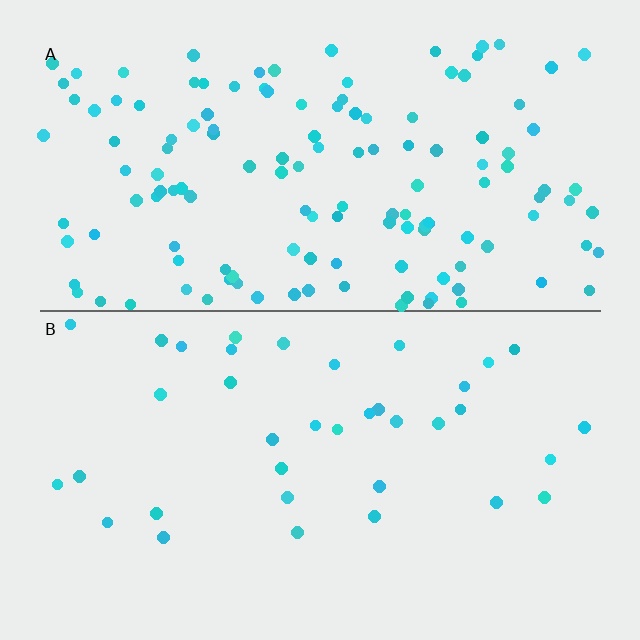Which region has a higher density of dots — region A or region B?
A (the top).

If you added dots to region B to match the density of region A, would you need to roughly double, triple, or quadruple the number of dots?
Approximately quadruple.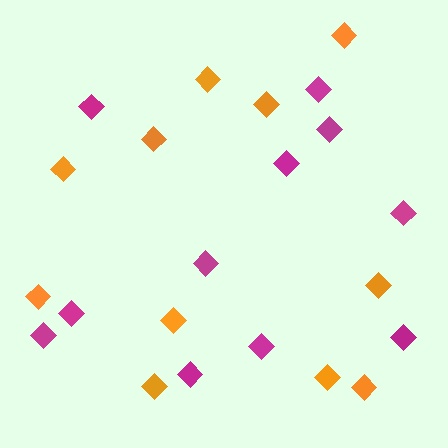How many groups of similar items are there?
There are 2 groups: one group of orange diamonds (11) and one group of magenta diamonds (11).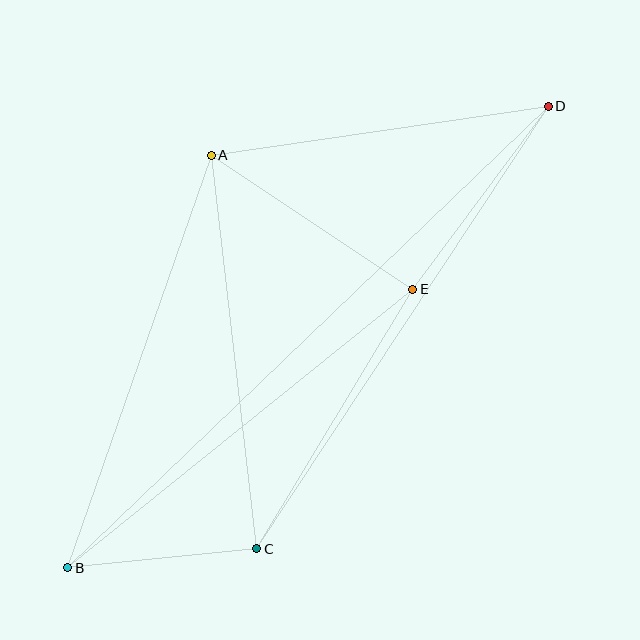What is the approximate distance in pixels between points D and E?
The distance between D and E is approximately 227 pixels.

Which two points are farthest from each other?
Points B and D are farthest from each other.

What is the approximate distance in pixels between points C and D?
The distance between C and D is approximately 529 pixels.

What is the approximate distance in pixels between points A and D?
The distance between A and D is approximately 340 pixels.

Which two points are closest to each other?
Points B and C are closest to each other.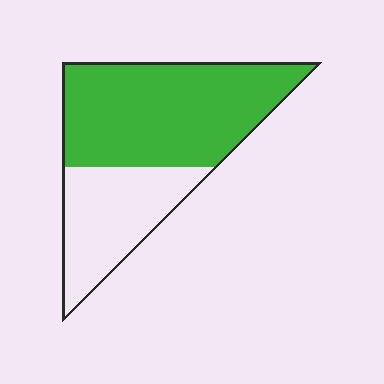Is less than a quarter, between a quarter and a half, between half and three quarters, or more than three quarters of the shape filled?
Between half and three quarters.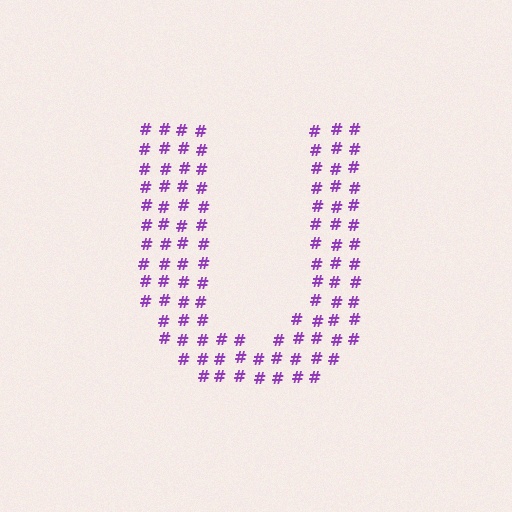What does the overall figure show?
The overall figure shows the letter U.